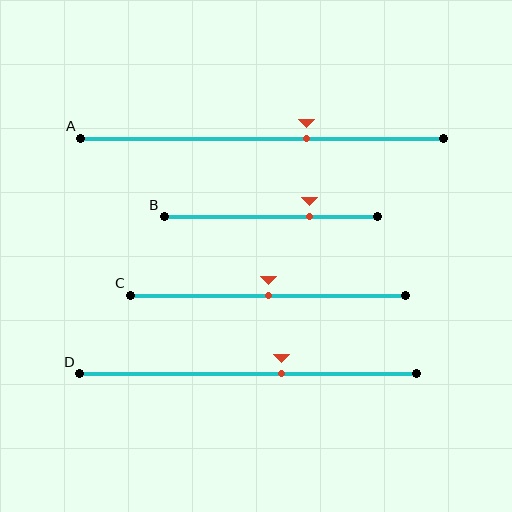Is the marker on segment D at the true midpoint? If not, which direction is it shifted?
No, the marker on segment D is shifted to the right by about 10% of the segment length.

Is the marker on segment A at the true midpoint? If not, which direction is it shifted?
No, the marker on segment A is shifted to the right by about 12% of the segment length.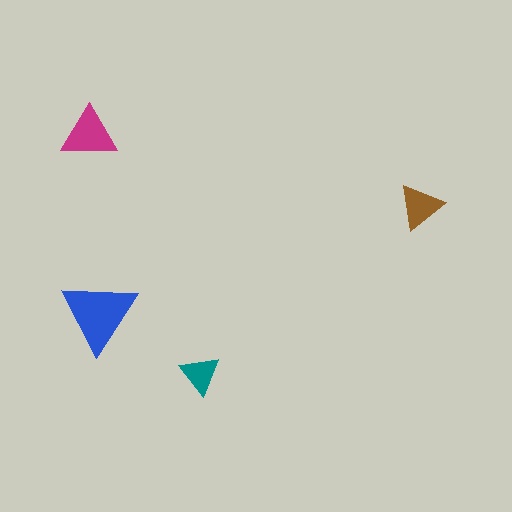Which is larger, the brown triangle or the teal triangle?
The brown one.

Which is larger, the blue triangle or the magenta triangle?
The blue one.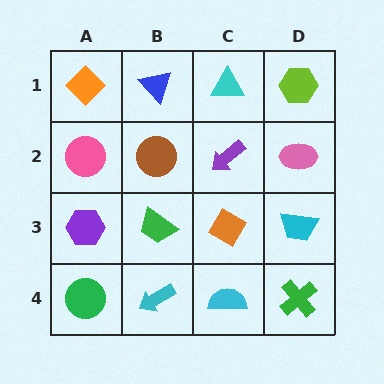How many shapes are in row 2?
4 shapes.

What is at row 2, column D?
A pink ellipse.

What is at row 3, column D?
A cyan trapezoid.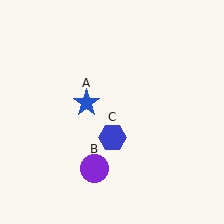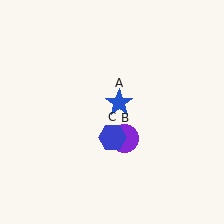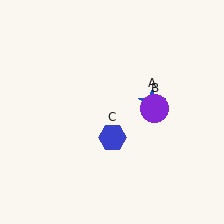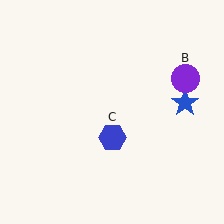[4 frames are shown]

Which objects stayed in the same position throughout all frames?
Blue hexagon (object C) remained stationary.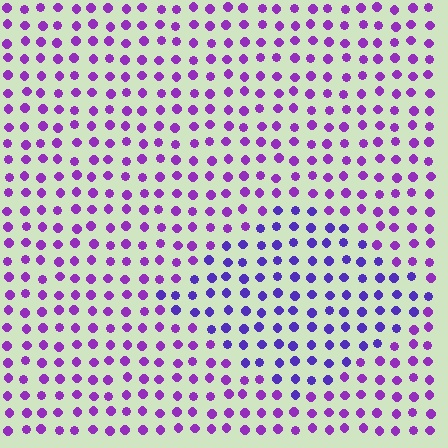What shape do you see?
I see a diamond.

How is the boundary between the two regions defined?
The boundary is defined purely by a slight shift in hue (about 28 degrees). Spacing, size, and orientation are identical on both sides.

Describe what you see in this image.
The image is filled with small purple elements in a uniform arrangement. A diamond-shaped region is visible where the elements are tinted to a slightly different hue, forming a subtle color boundary.